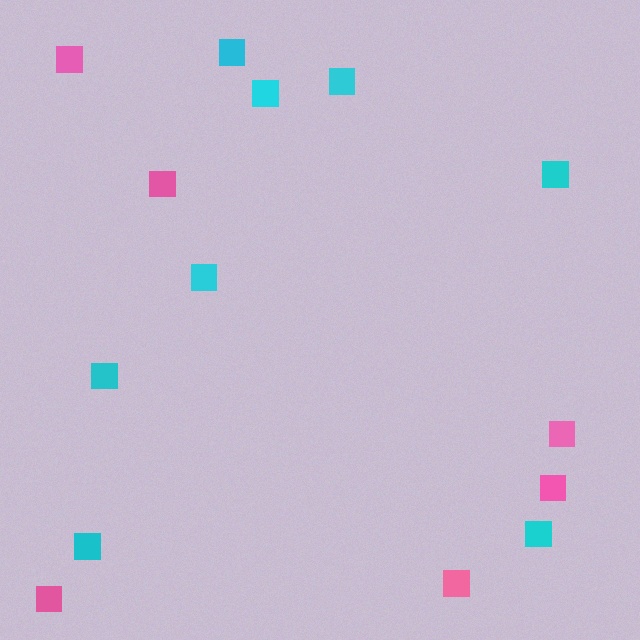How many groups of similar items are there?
There are 2 groups: one group of pink squares (6) and one group of cyan squares (8).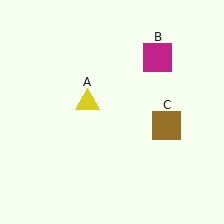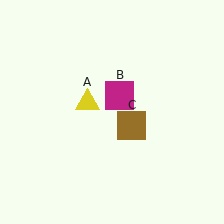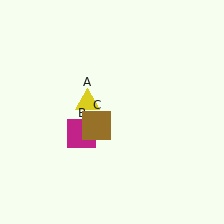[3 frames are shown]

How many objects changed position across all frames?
2 objects changed position: magenta square (object B), brown square (object C).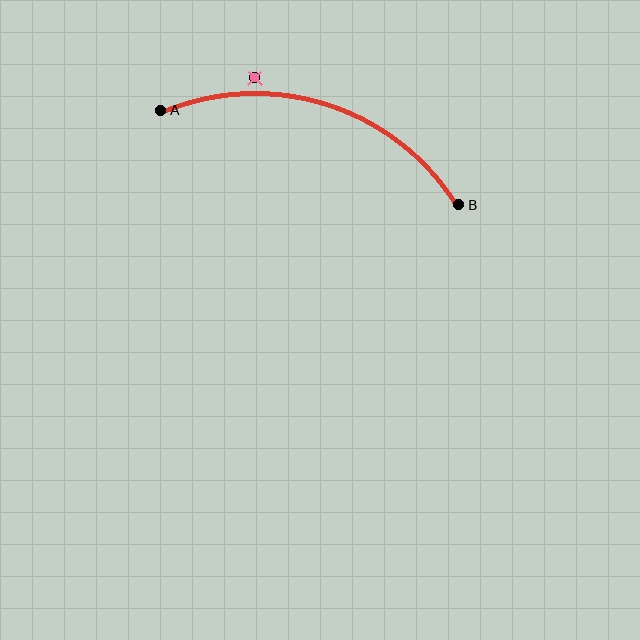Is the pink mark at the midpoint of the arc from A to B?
No — the pink mark does not lie on the arc at all. It sits slightly outside the curve.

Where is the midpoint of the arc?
The arc midpoint is the point on the curve farthest from the straight line joining A and B. It sits above that line.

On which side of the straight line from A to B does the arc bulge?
The arc bulges above the straight line connecting A and B.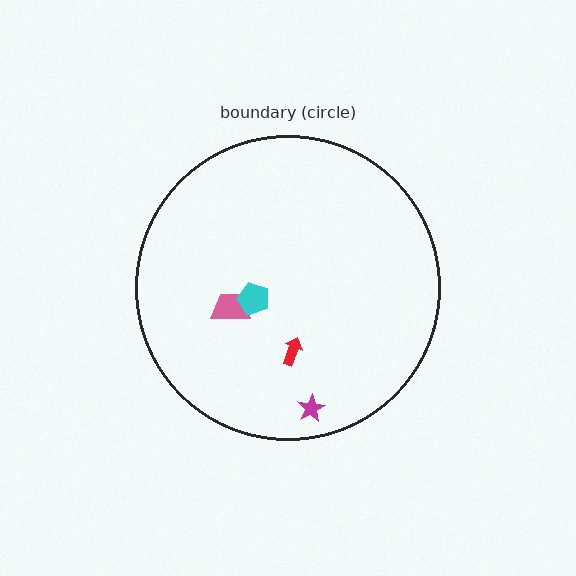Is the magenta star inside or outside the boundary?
Inside.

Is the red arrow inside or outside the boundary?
Inside.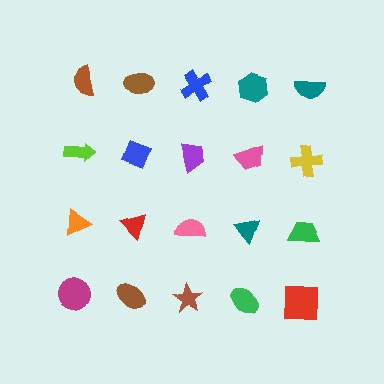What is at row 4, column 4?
A green ellipse.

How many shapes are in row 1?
5 shapes.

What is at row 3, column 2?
A red triangle.